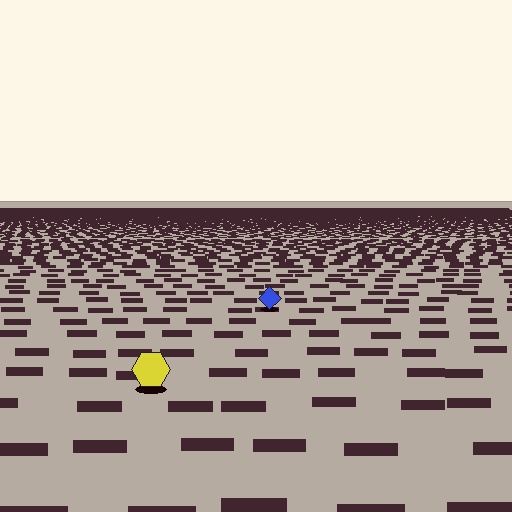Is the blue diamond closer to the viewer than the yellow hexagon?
No. The yellow hexagon is closer — you can tell from the texture gradient: the ground texture is coarser near it.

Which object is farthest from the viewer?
The blue diamond is farthest from the viewer. It appears smaller and the ground texture around it is denser.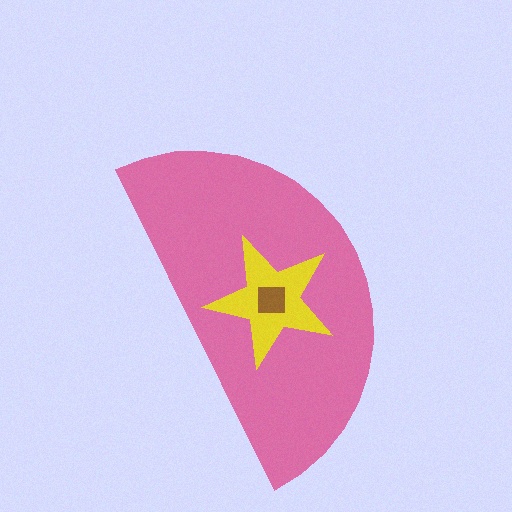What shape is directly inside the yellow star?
The brown square.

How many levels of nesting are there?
3.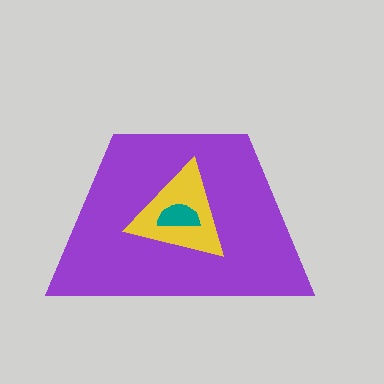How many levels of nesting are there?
3.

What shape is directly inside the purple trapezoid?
The yellow triangle.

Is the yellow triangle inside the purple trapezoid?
Yes.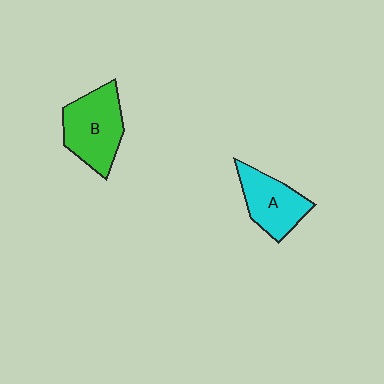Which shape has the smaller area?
Shape A (cyan).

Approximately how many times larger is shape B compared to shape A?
Approximately 1.2 times.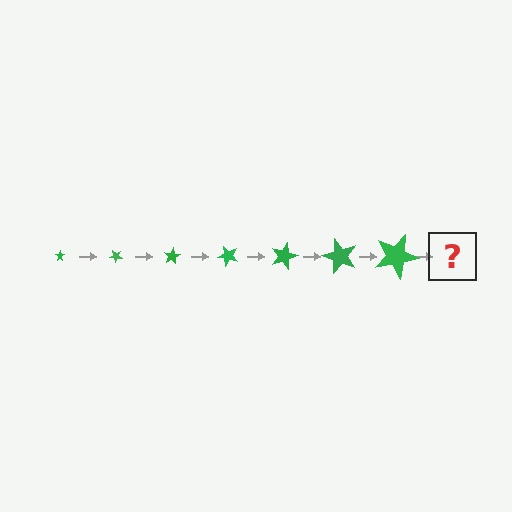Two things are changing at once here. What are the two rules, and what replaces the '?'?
The two rules are that the star grows larger each step and it rotates 40 degrees each step. The '?' should be a star, larger than the previous one and rotated 280 degrees from the start.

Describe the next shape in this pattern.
It should be a star, larger than the previous one and rotated 280 degrees from the start.